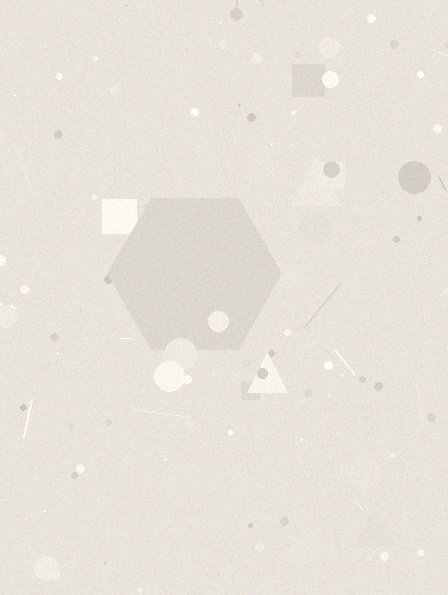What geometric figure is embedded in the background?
A hexagon is embedded in the background.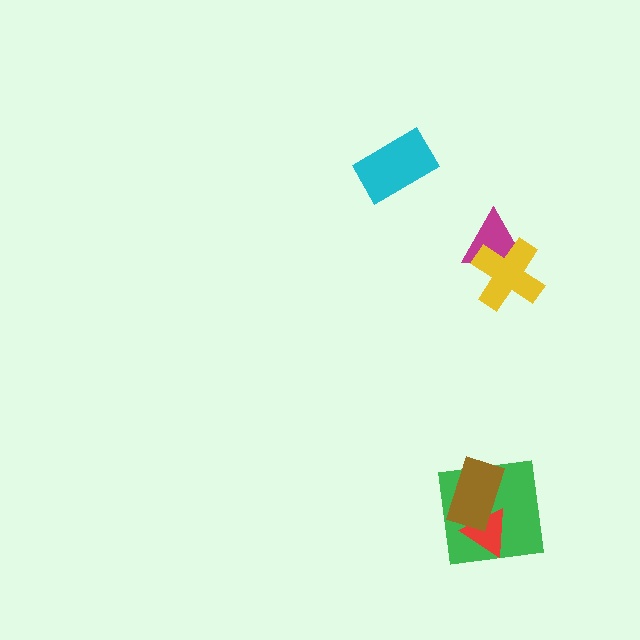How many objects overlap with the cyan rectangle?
0 objects overlap with the cyan rectangle.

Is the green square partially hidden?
Yes, it is partially covered by another shape.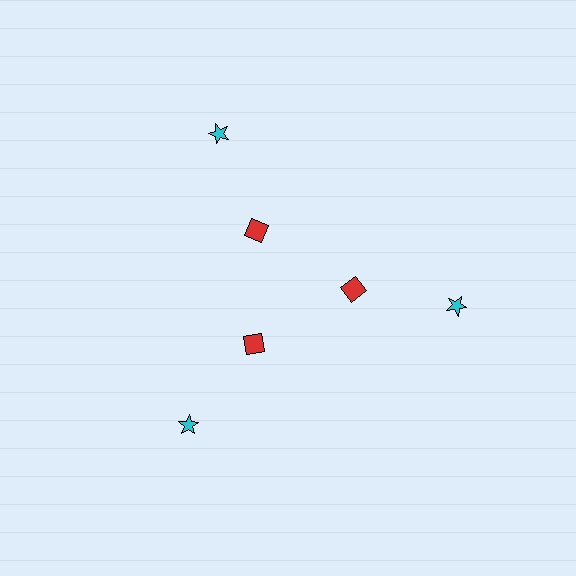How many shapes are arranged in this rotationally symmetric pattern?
There are 6 shapes, arranged in 3 groups of 2.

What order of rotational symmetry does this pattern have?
This pattern has 3-fold rotational symmetry.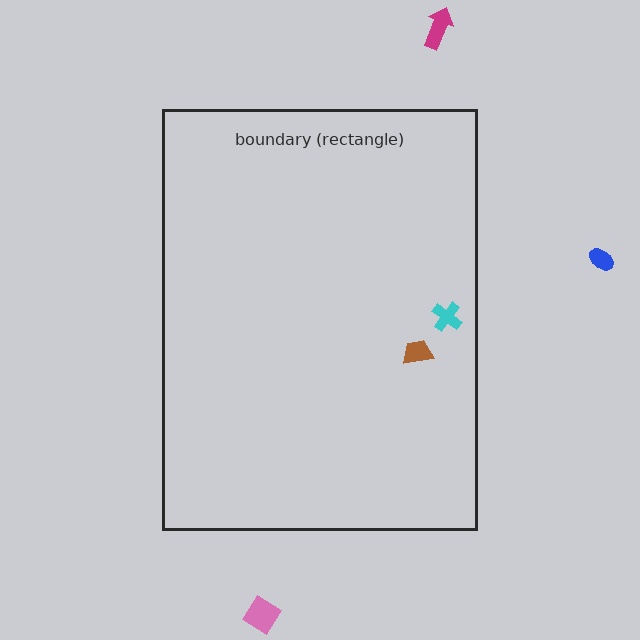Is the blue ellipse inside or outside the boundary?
Outside.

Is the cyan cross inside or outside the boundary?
Inside.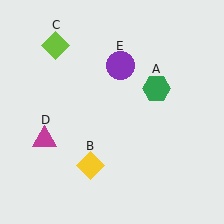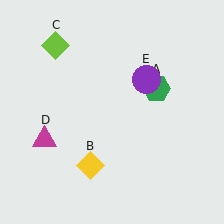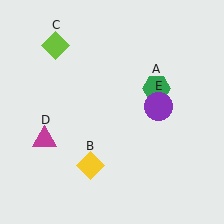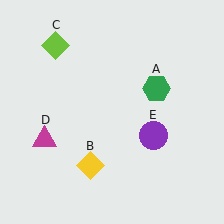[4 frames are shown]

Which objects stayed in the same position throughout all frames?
Green hexagon (object A) and yellow diamond (object B) and lime diamond (object C) and magenta triangle (object D) remained stationary.